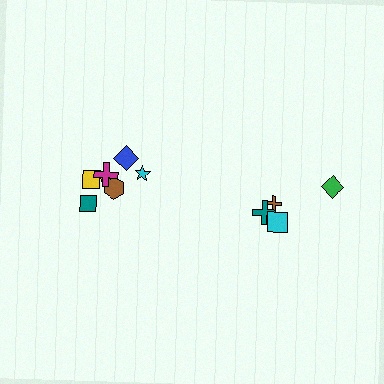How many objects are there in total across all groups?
There are 11 objects.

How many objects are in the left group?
There are 7 objects.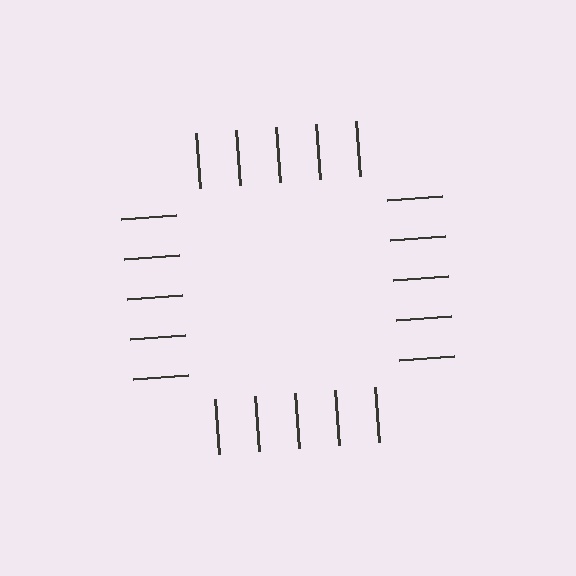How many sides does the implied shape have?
4 sides — the line-ends trace a square.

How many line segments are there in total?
20 — 5 along each of the 4 edges.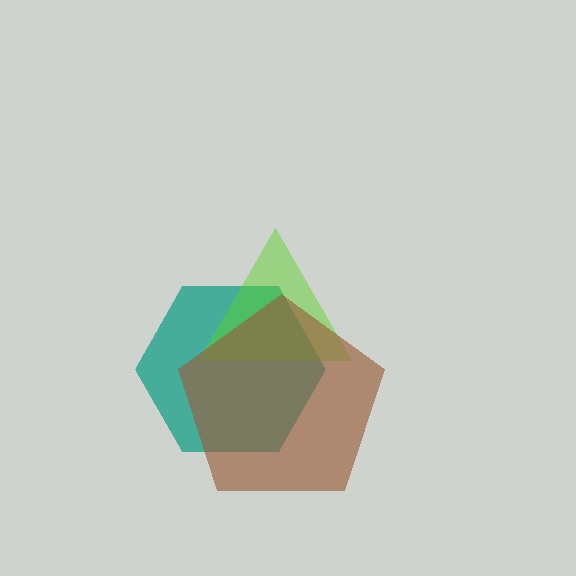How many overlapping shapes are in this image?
There are 3 overlapping shapes in the image.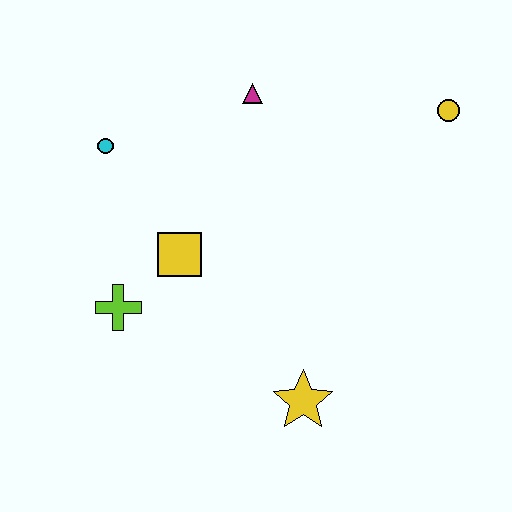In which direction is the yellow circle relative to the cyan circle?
The yellow circle is to the right of the cyan circle.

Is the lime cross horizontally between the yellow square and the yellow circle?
No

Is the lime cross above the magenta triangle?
No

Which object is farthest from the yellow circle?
The lime cross is farthest from the yellow circle.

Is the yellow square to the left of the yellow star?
Yes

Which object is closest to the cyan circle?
The yellow square is closest to the cyan circle.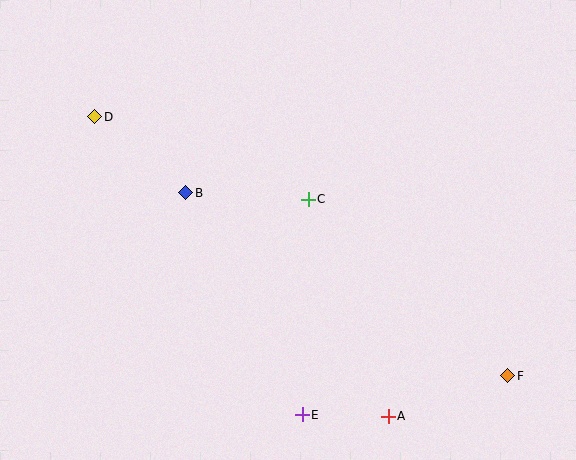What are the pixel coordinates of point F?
Point F is at (508, 376).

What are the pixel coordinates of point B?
Point B is at (186, 193).